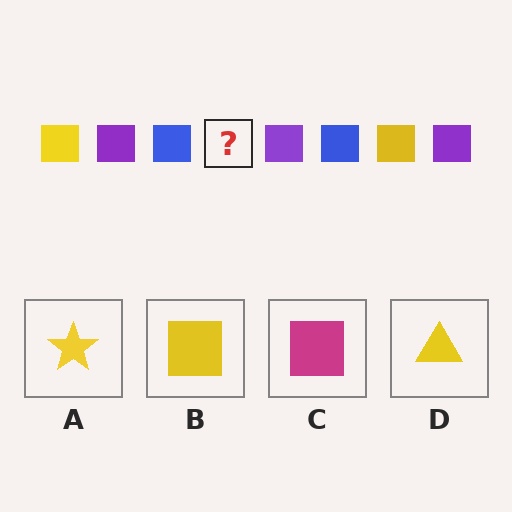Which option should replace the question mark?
Option B.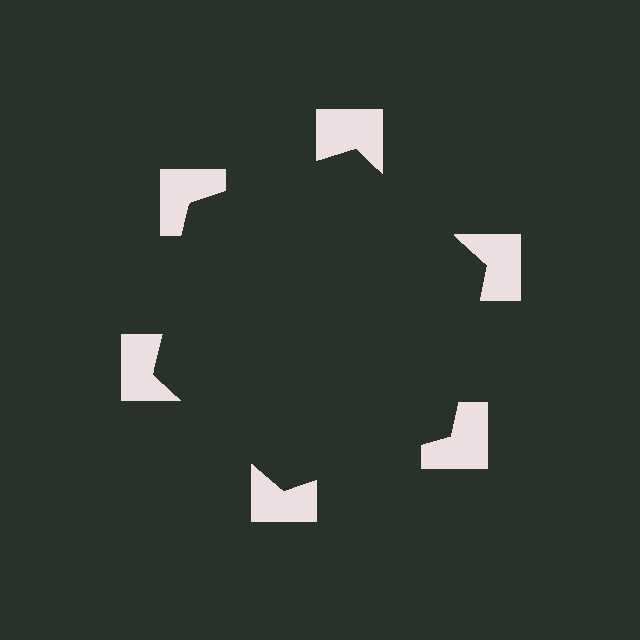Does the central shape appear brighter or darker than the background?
It typically appears slightly darker than the background, even though no actual brightness change is drawn.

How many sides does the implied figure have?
6 sides.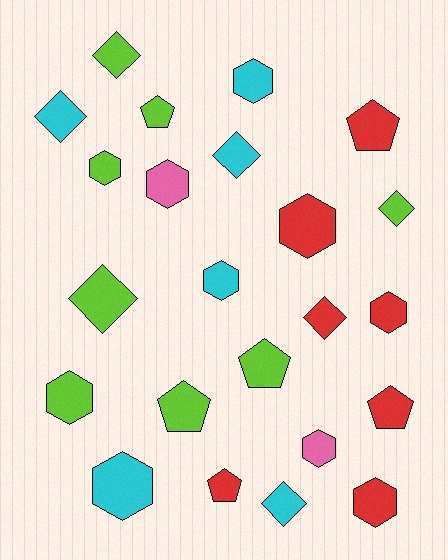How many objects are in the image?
There are 23 objects.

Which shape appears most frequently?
Hexagon, with 10 objects.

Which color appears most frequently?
Lime, with 8 objects.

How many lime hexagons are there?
There are 2 lime hexagons.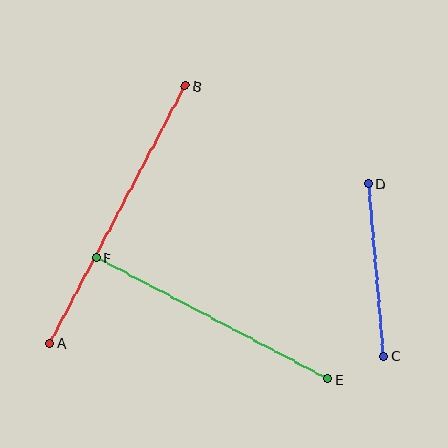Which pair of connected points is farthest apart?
Points A and B are farthest apart.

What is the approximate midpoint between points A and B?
The midpoint is at approximately (118, 214) pixels.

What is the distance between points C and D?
The distance is approximately 173 pixels.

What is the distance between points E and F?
The distance is approximately 260 pixels.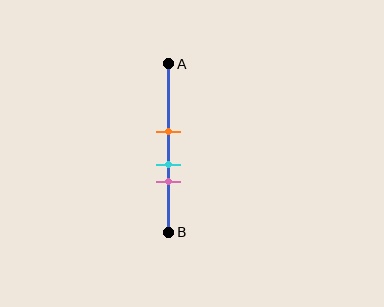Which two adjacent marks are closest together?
The cyan and pink marks are the closest adjacent pair.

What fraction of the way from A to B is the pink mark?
The pink mark is approximately 70% (0.7) of the way from A to B.